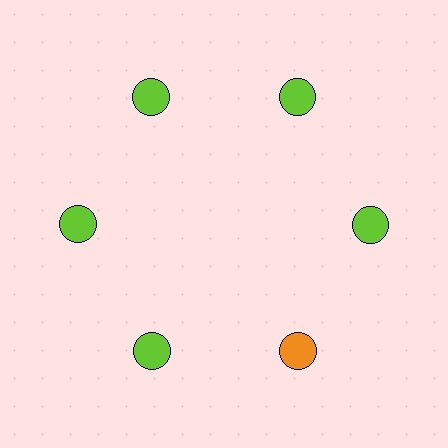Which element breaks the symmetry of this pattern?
The orange circle at roughly the 5 o'clock position breaks the symmetry. All other shapes are lime circles.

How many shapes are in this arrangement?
There are 6 shapes arranged in a ring pattern.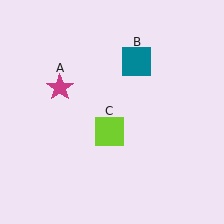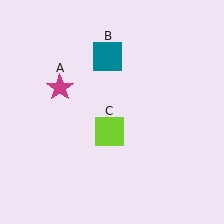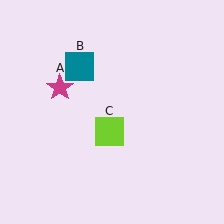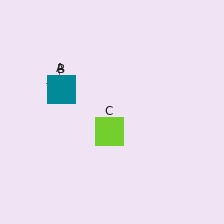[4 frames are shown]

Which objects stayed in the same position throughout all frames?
Magenta star (object A) and lime square (object C) remained stationary.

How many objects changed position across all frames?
1 object changed position: teal square (object B).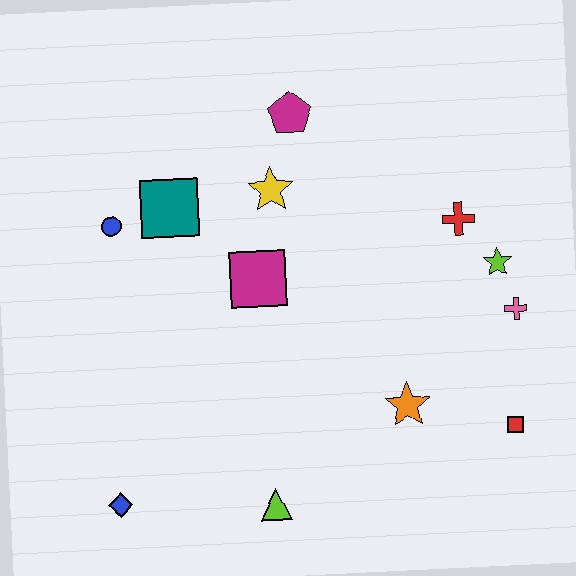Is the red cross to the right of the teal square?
Yes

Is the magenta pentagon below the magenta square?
No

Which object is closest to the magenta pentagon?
The yellow star is closest to the magenta pentagon.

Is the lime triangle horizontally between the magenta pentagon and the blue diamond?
Yes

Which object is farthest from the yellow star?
The blue diamond is farthest from the yellow star.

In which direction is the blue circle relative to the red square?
The blue circle is to the left of the red square.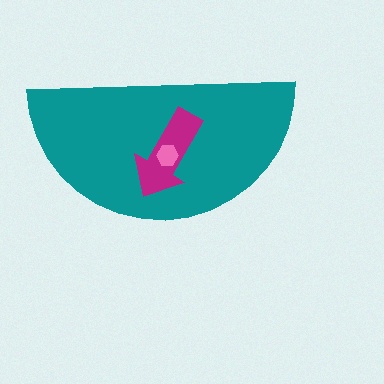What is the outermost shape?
The teal semicircle.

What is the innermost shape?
The pink hexagon.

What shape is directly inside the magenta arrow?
The pink hexagon.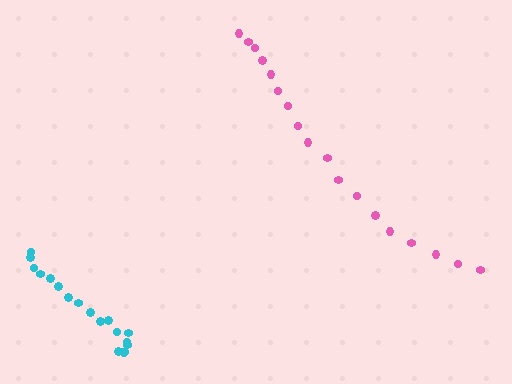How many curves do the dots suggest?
There are 2 distinct paths.